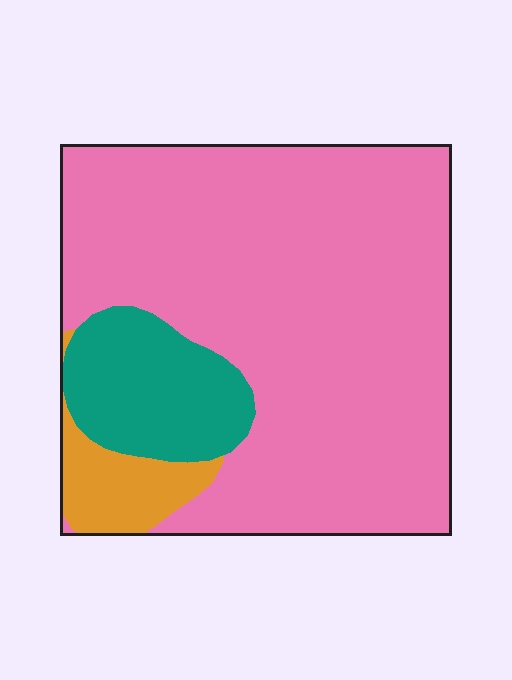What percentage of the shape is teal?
Teal covers around 15% of the shape.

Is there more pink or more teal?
Pink.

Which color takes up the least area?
Orange, at roughly 10%.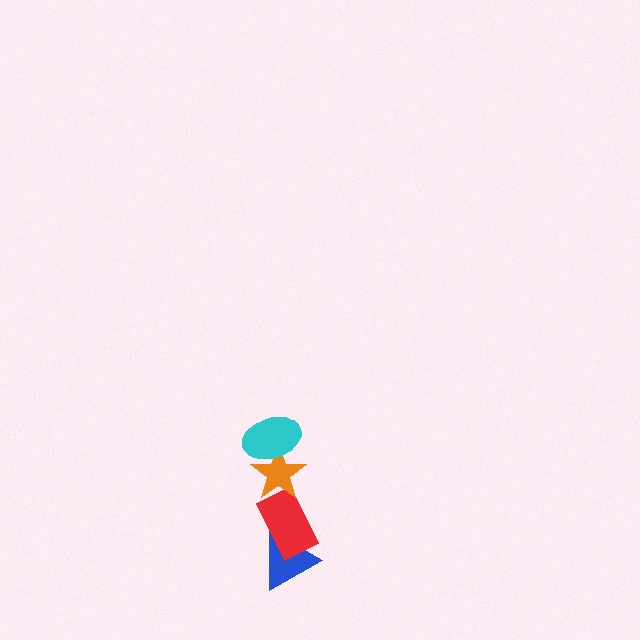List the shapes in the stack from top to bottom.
From top to bottom: the cyan ellipse, the orange star, the red rectangle, the blue triangle.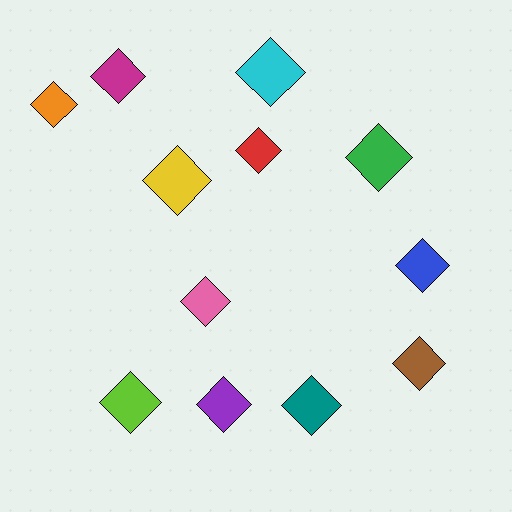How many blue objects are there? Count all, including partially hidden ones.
There is 1 blue object.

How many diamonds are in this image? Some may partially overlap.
There are 12 diamonds.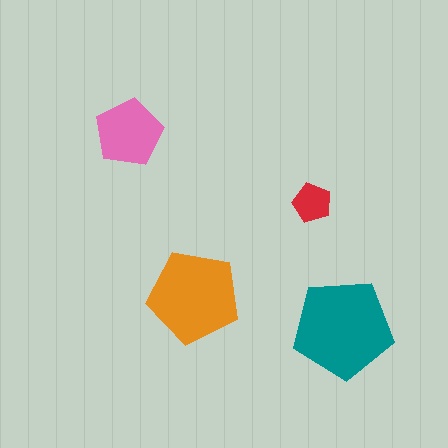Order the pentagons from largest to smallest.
the teal one, the orange one, the pink one, the red one.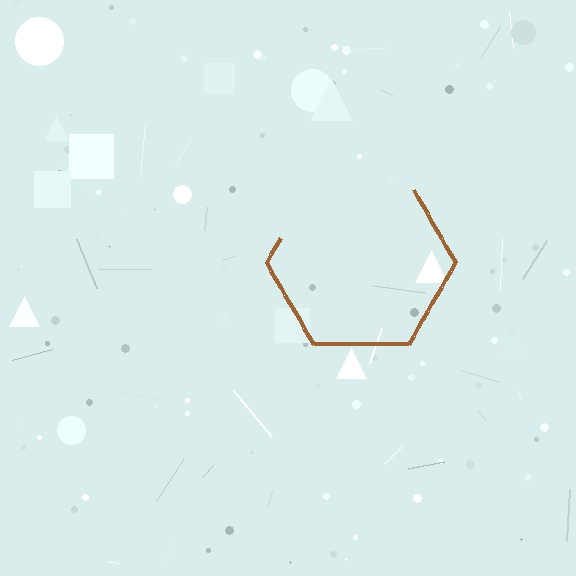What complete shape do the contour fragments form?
The contour fragments form a hexagon.